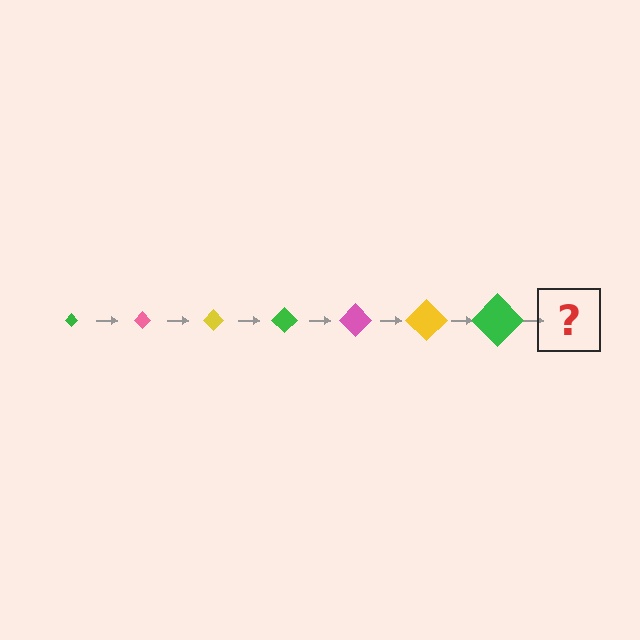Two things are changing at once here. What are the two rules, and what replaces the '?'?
The two rules are that the diamond grows larger each step and the color cycles through green, pink, and yellow. The '?' should be a pink diamond, larger than the previous one.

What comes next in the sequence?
The next element should be a pink diamond, larger than the previous one.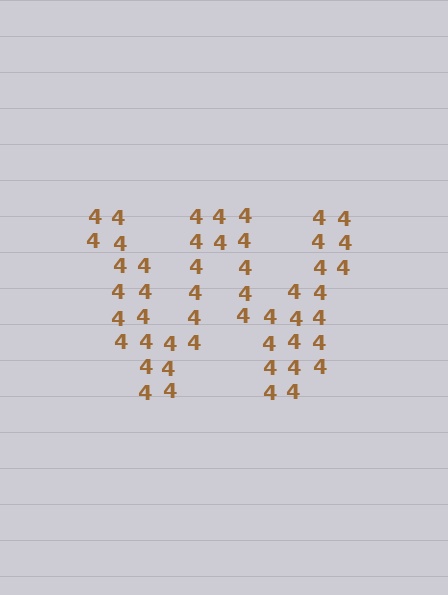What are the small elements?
The small elements are digit 4's.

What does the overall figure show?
The overall figure shows the letter W.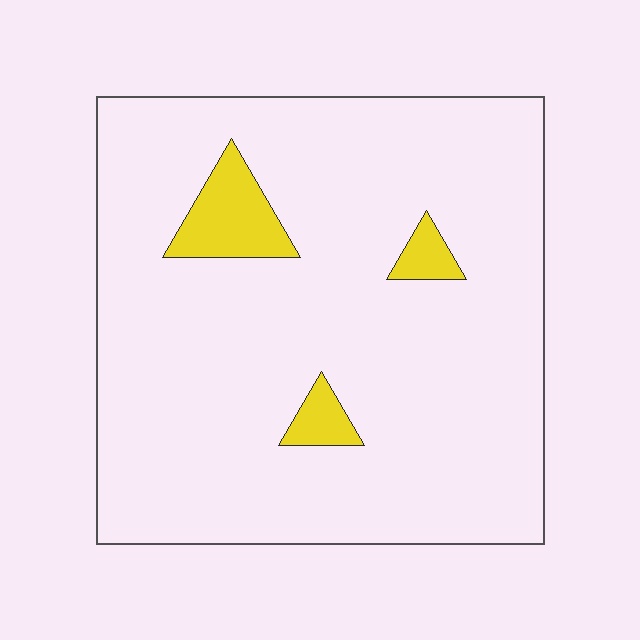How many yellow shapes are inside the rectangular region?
3.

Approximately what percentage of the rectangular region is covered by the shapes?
Approximately 5%.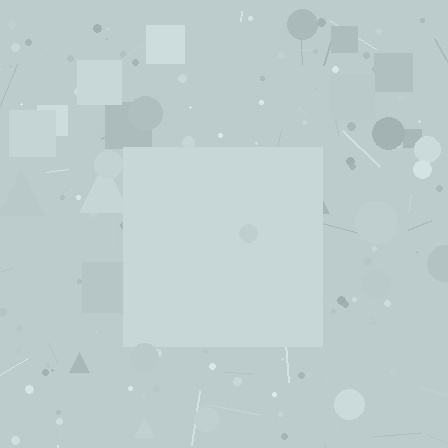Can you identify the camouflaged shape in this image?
The camouflaged shape is a square.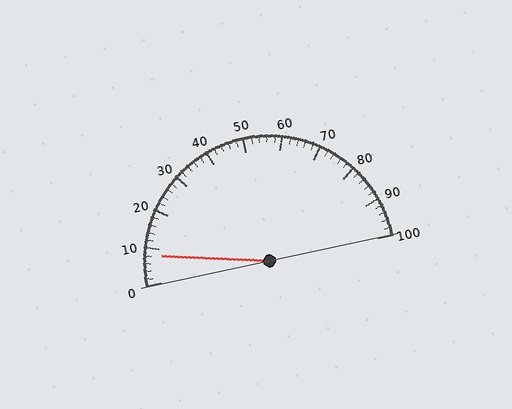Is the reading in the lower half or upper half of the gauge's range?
The reading is in the lower half of the range (0 to 100).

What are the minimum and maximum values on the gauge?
The gauge ranges from 0 to 100.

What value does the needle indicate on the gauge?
The needle indicates approximately 8.